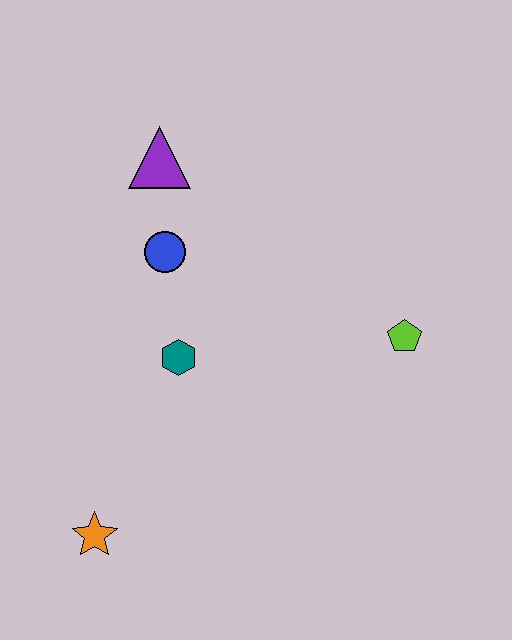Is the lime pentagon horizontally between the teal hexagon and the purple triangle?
No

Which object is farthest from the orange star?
The purple triangle is farthest from the orange star.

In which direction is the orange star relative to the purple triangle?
The orange star is below the purple triangle.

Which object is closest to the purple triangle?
The blue circle is closest to the purple triangle.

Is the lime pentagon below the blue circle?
Yes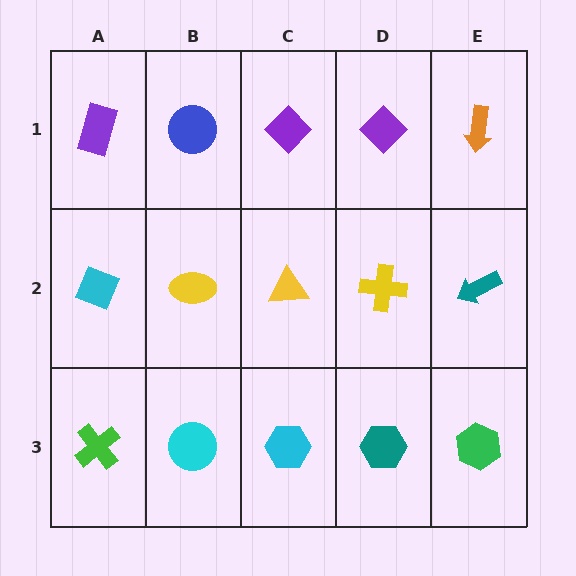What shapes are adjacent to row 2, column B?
A blue circle (row 1, column B), a cyan circle (row 3, column B), a cyan diamond (row 2, column A), a yellow triangle (row 2, column C).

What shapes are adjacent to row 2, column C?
A purple diamond (row 1, column C), a cyan hexagon (row 3, column C), a yellow ellipse (row 2, column B), a yellow cross (row 2, column D).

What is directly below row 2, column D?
A teal hexagon.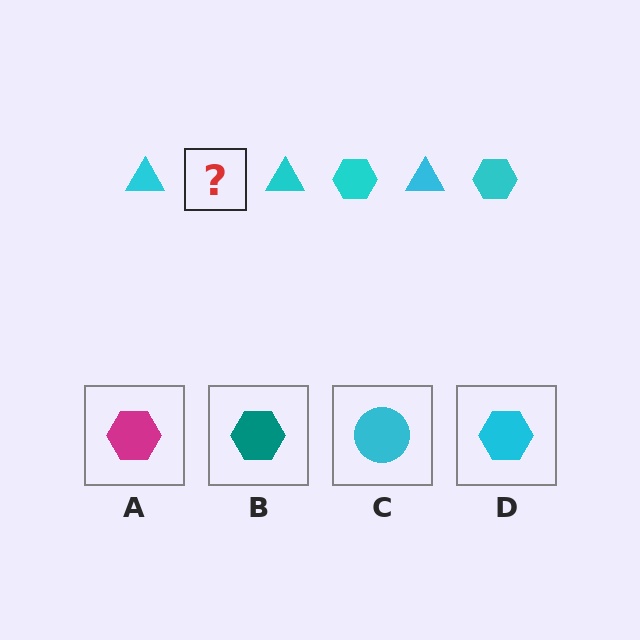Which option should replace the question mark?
Option D.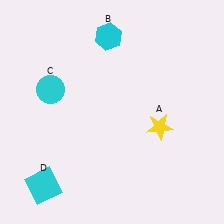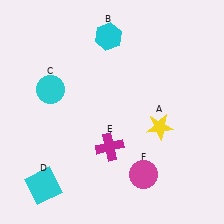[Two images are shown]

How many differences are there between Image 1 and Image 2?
There are 2 differences between the two images.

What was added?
A magenta cross (E), a magenta circle (F) were added in Image 2.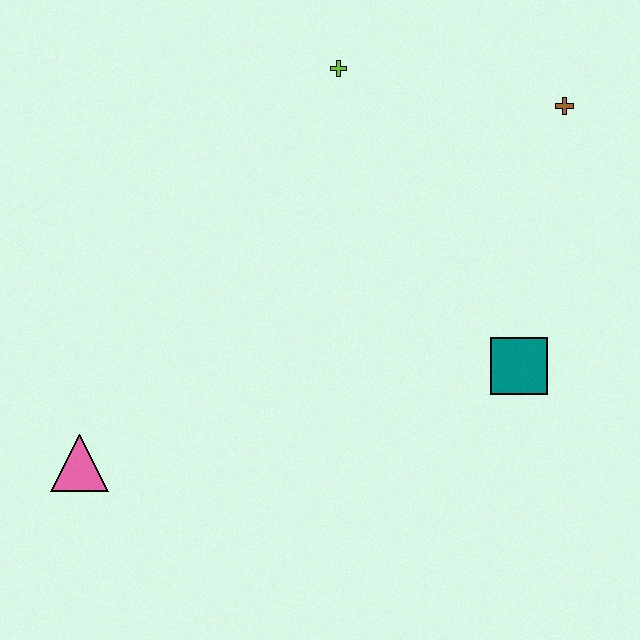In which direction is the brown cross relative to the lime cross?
The brown cross is to the right of the lime cross.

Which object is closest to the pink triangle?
The teal square is closest to the pink triangle.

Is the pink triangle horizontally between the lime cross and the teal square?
No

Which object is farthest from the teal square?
The pink triangle is farthest from the teal square.